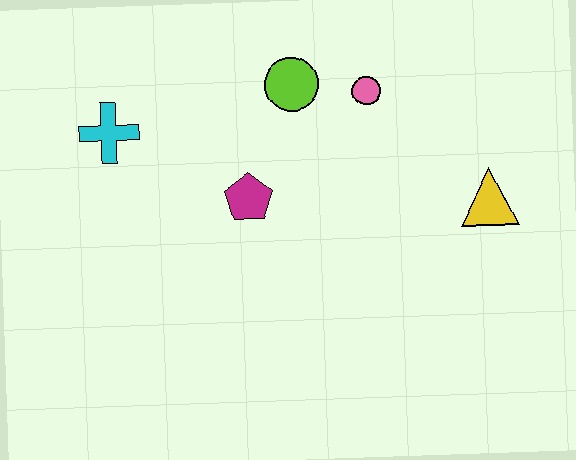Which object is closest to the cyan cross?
The magenta pentagon is closest to the cyan cross.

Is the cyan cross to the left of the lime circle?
Yes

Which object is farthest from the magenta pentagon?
The yellow triangle is farthest from the magenta pentagon.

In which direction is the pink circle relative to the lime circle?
The pink circle is to the right of the lime circle.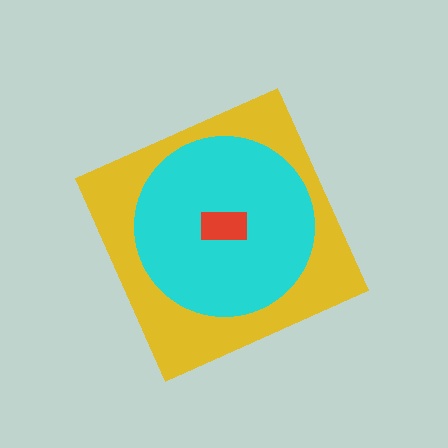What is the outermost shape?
The yellow diamond.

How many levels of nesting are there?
3.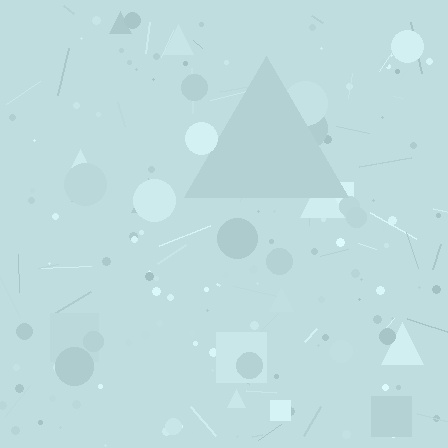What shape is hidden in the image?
A triangle is hidden in the image.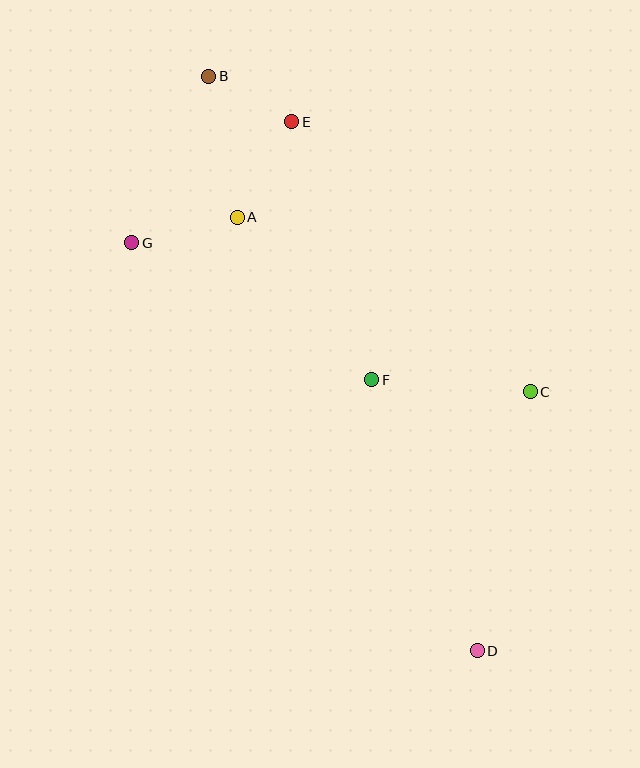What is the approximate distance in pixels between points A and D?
The distance between A and D is approximately 495 pixels.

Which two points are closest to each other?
Points B and E are closest to each other.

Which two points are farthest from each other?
Points B and D are farthest from each other.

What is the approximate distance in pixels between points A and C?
The distance between A and C is approximately 341 pixels.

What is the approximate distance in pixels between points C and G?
The distance between C and G is approximately 426 pixels.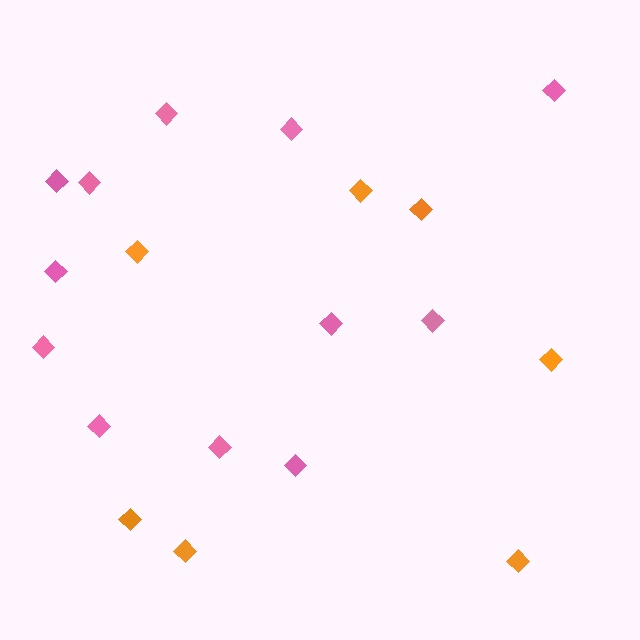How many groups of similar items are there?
There are 2 groups: one group of pink diamonds (12) and one group of orange diamonds (7).